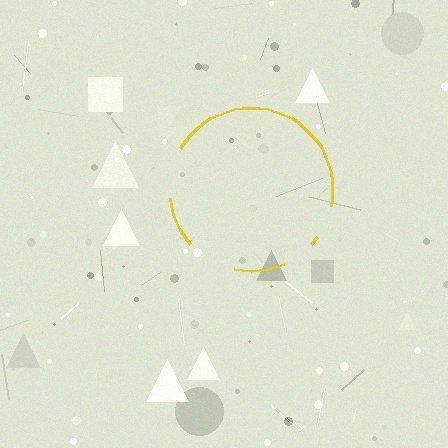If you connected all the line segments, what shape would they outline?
They would outline a circle.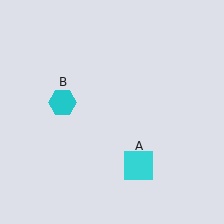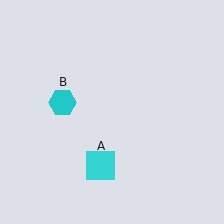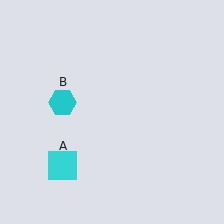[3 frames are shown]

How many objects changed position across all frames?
1 object changed position: cyan square (object A).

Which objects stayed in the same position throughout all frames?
Cyan hexagon (object B) remained stationary.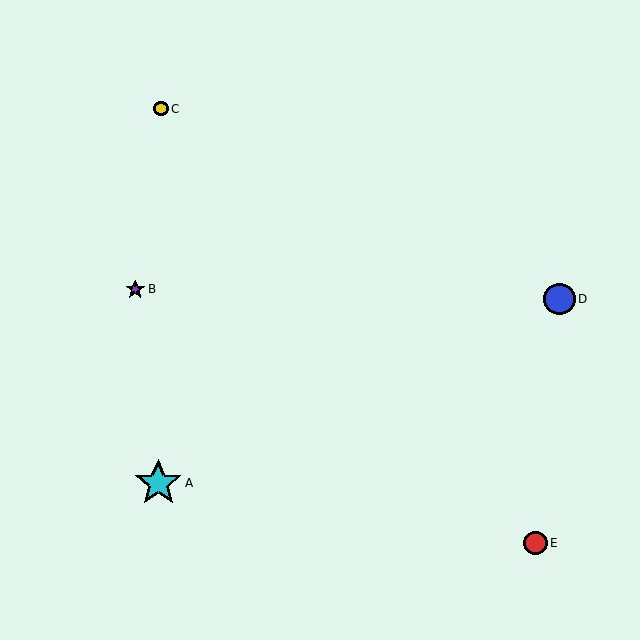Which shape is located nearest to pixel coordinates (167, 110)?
The yellow circle (labeled C) at (161, 109) is nearest to that location.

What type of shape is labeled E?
Shape E is a red circle.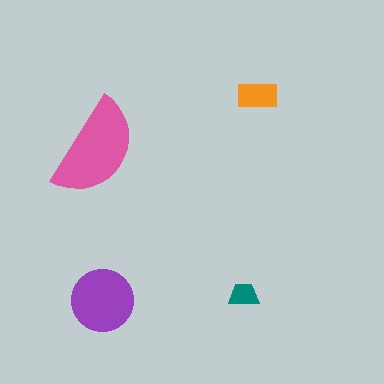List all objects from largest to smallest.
The pink semicircle, the purple circle, the orange rectangle, the teal trapezoid.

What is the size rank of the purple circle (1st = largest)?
2nd.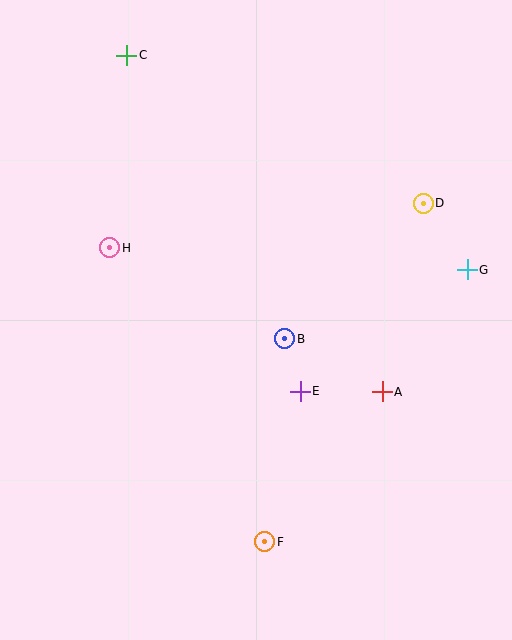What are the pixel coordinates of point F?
Point F is at (265, 542).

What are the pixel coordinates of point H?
Point H is at (110, 248).